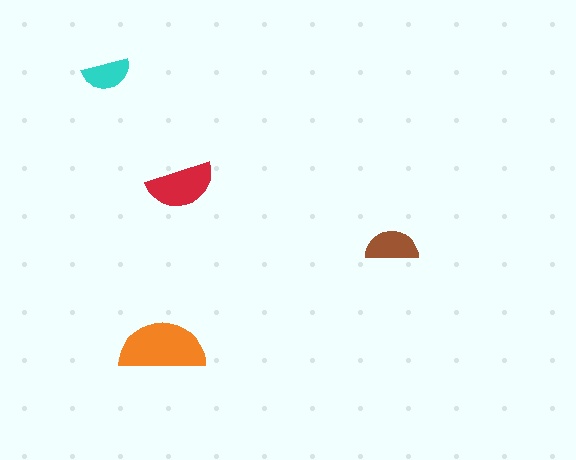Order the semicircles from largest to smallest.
the orange one, the red one, the brown one, the cyan one.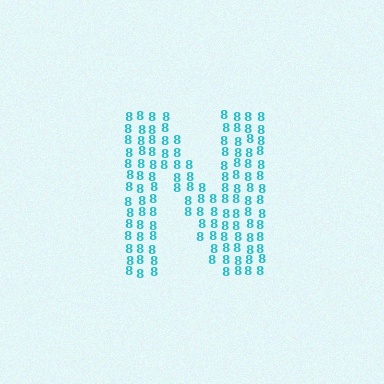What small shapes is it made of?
It is made of small digit 8's.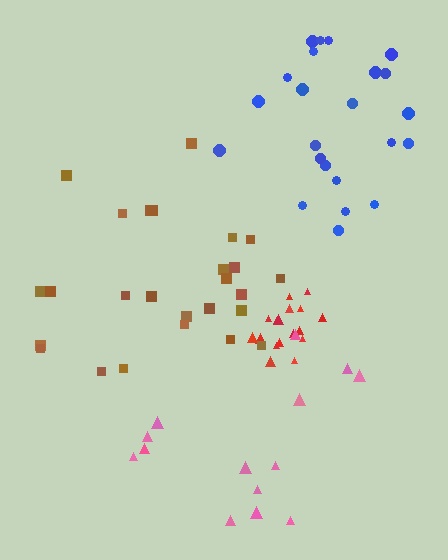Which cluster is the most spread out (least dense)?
Pink.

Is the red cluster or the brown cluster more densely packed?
Red.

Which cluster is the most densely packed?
Red.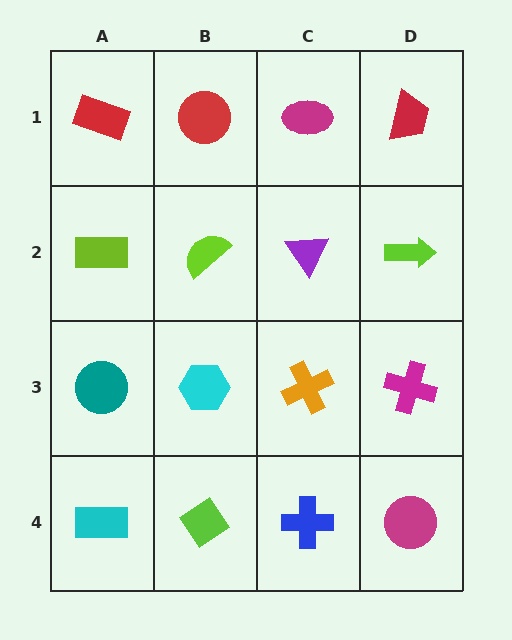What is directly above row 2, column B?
A red circle.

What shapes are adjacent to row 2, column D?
A red trapezoid (row 1, column D), a magenta cross (row 3, column D), a purple triangle (row 2, column C).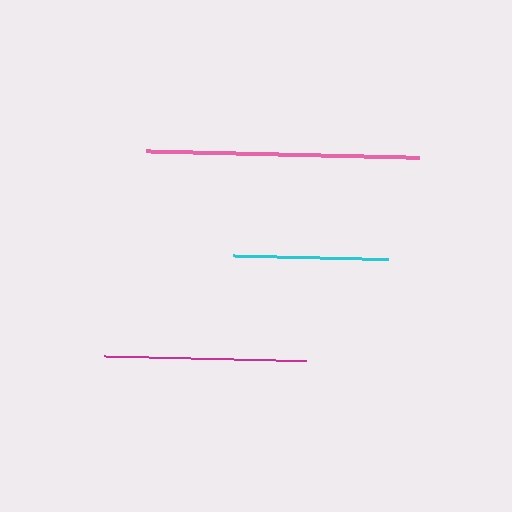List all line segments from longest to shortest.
From longest to shortest: pink, magenta, cyan.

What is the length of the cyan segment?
The cyan segment is approximately 155 pixels long.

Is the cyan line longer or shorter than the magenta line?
The magenta line is longer than the cyan line.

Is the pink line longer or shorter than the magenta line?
The pink line is longer than the magenta line.